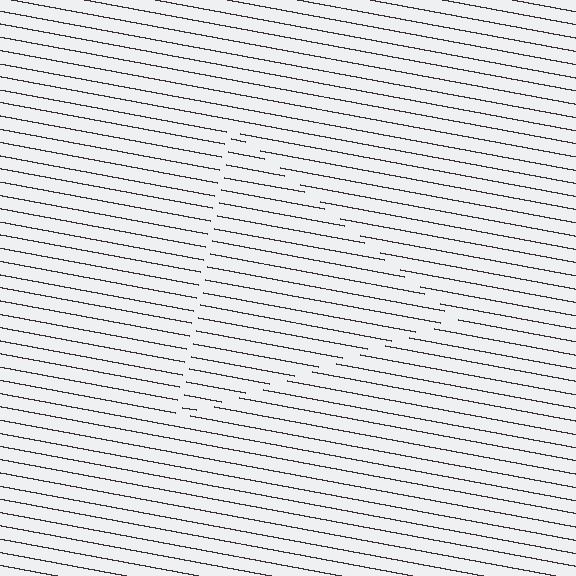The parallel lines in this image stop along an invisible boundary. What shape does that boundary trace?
An illusory triangle. The interior of the shape contains the same grating, shifted by half a period — the contour is defined by the phase discontinuity where line-ends from the inner and outer gratings abut.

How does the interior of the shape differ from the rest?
The interior of the shape contains the same grating, shifted by half a period — the contour is defined by the phase discontinuity where line-ends from the inner and outer gratings abut.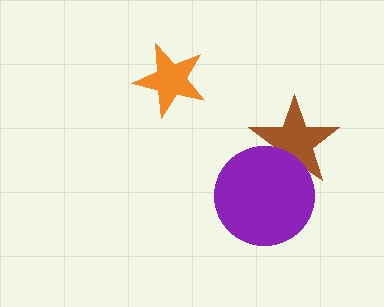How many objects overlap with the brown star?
1 object overlaps with the brown star.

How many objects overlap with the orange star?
0 objects overlap with the orange star.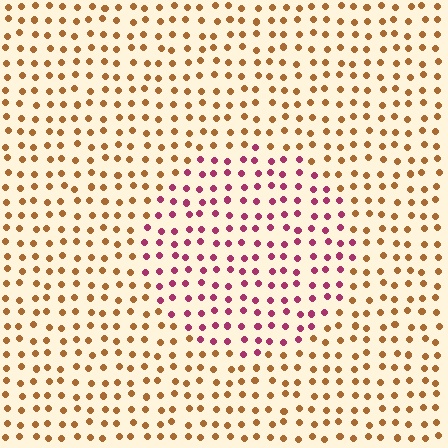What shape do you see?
I see a circle.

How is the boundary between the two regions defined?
The boundary is defined purely by a slight shift in hue (about 58 degrees). Spacing, size, and orientation are identical on both sides.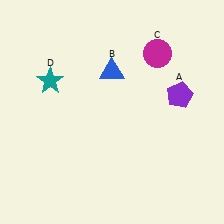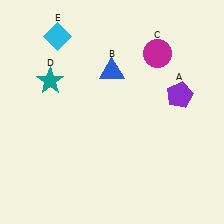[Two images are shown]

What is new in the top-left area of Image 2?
A cyan diamond (E) was added in the top-left area of Image 2.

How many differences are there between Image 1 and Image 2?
There is 1 difference between the two images.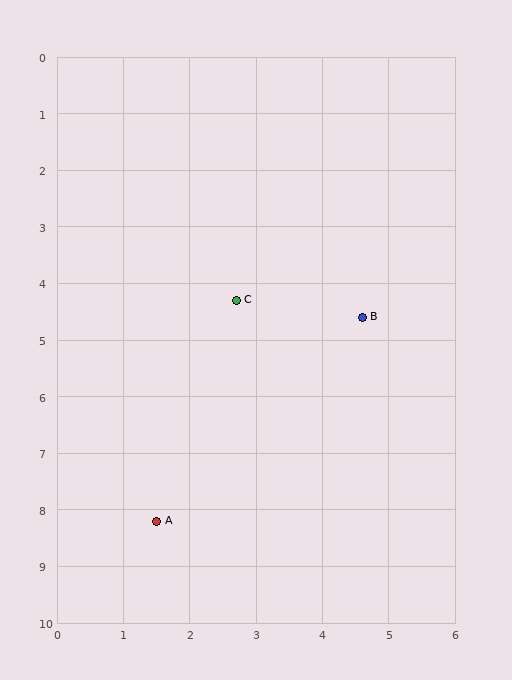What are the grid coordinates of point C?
Point C is at approximately (2.7, 4.3).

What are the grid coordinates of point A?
Point A is at approximately (1.5, 8.2).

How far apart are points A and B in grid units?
Points A and B are about 4.8 grid units apart.